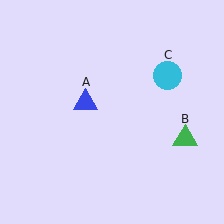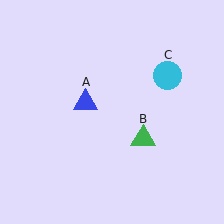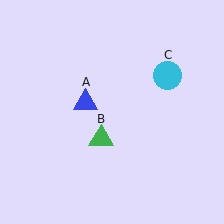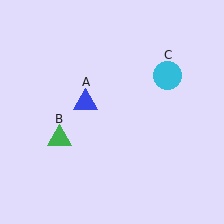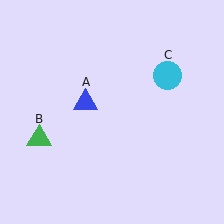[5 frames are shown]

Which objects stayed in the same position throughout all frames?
Blue triangle (object A) and cyan circle (object C) remained stationary.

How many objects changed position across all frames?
1 object changed position: green triangle (object B).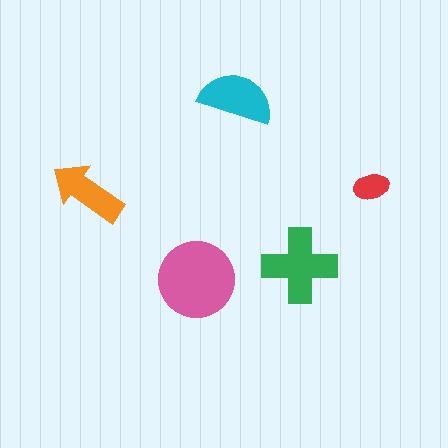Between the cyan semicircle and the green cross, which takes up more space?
The green cross.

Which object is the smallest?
The red ellipse.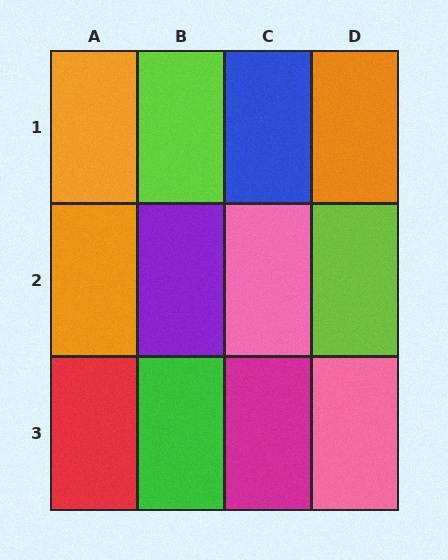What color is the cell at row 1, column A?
Orange.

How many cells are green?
1 cell is green.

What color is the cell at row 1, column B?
Lime.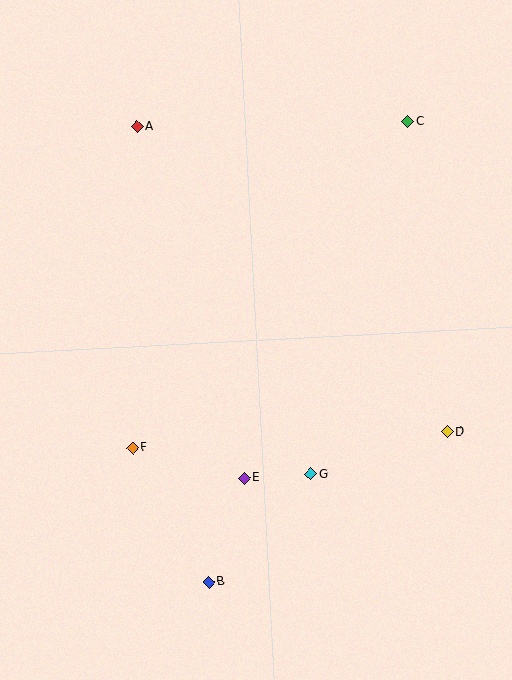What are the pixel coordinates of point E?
Point E is at (245, 478).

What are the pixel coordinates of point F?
Point F is at (132, 448).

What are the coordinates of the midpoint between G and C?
The midpoint between G and C is at (359, 298).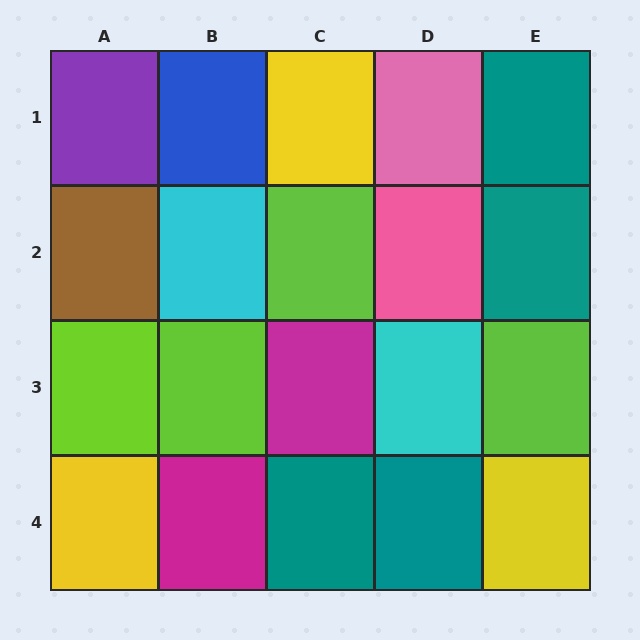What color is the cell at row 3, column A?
Lime.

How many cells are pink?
2 cells are pink.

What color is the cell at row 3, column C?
Magenta.